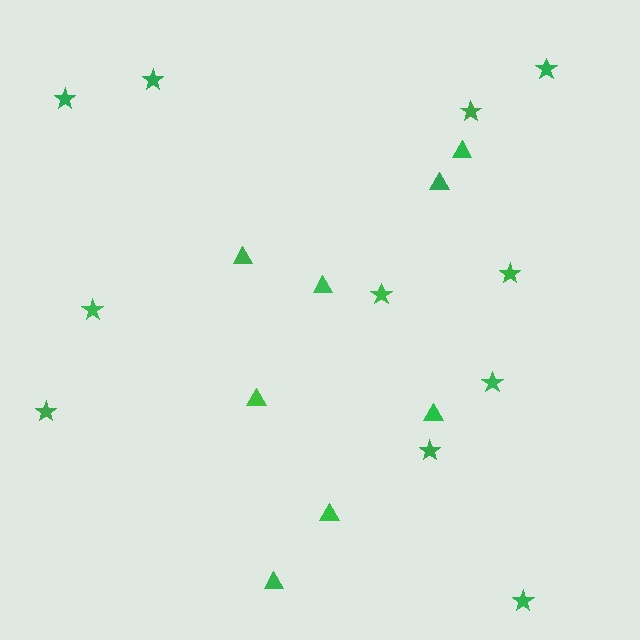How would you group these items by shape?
There are 2 groups: one group of stars (11) and one group of triangles (8).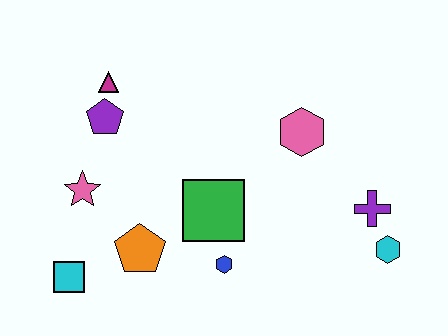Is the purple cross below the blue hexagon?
No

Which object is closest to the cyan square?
The orange pentagon is closest to the cyan square.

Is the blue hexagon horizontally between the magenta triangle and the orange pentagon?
No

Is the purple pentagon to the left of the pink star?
No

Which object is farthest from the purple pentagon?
The cyan hexagon is farthest from the purple pentagon.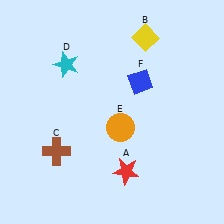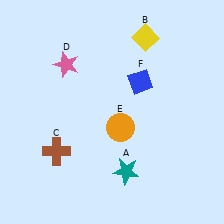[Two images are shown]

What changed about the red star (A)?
In Image 1, A is red. In Image 2, it changed to teal.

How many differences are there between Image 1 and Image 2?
There are 2 differences between the two images.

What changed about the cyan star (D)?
In Image 1, D is cyan. In Image 2, it changed to pink.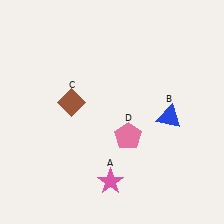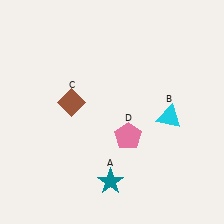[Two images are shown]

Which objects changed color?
A changed from pink to teal. B changed from blue to cyan.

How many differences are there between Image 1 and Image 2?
There are 2 differences between the two images.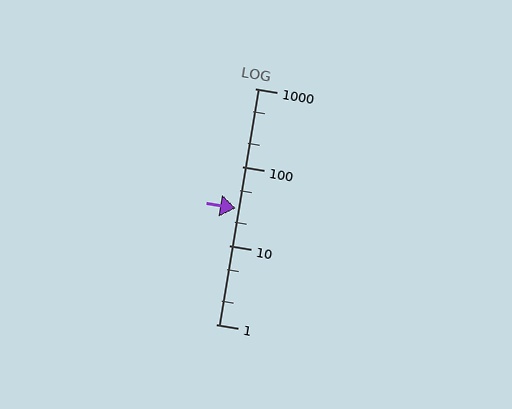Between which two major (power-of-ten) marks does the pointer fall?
The pointer is between 10 and 100.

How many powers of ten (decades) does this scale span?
The scale spans 3 decades, from 1 to 1000.